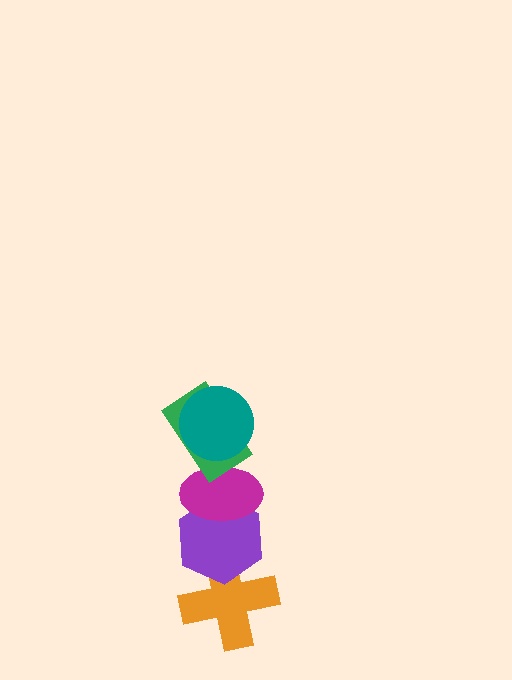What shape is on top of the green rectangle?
The teal circle is on top of the green rectangle.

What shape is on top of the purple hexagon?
The magenta ellipse is on top of the purple hexagon.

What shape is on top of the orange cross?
The purple hexagon is on top of the orange cross.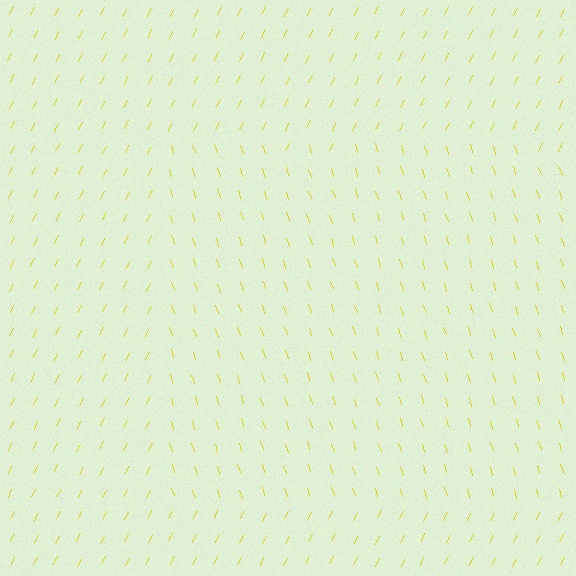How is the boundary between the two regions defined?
The boundary is defined purely by a change in line orientation (approximately 45 degrees difference). All lines are the same color and thickness.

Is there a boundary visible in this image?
Yes, there is a texture boundary formed by a change in line orientation.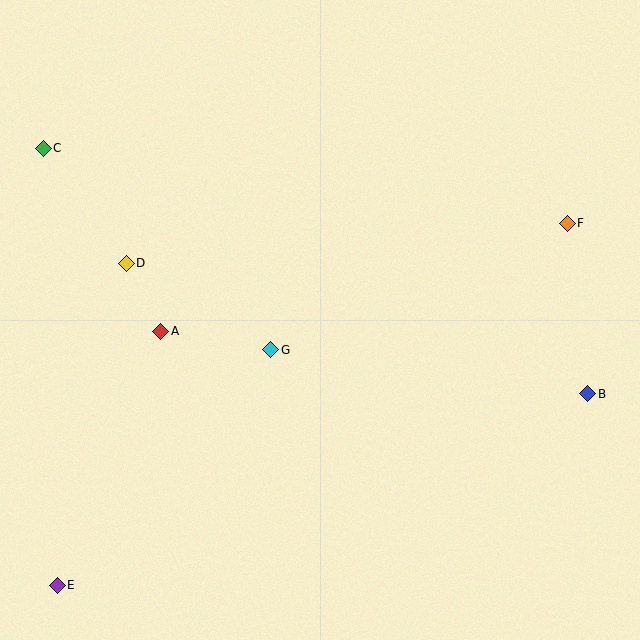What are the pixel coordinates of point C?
Point C is at (43, 148).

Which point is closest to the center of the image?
Point G at (271, 350) is closest to the center.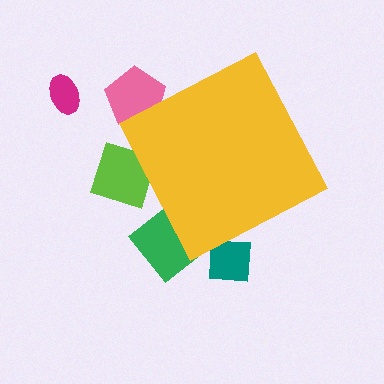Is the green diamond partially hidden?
Yes, the green diamond is partially hidden behind the yellow diamond.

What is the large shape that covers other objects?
A yellow diamond.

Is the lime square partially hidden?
Yes, the lime square is partially hidden behind the yellow diamond.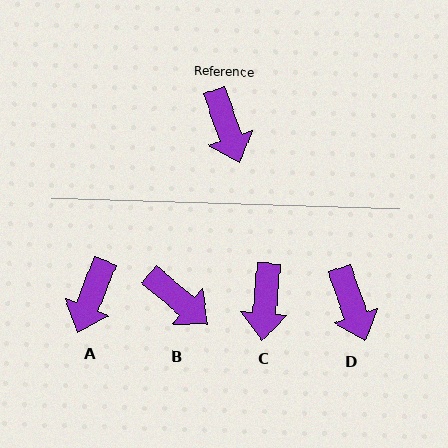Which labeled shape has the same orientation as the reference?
D.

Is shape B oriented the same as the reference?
No, it is off by about 30 degrees.